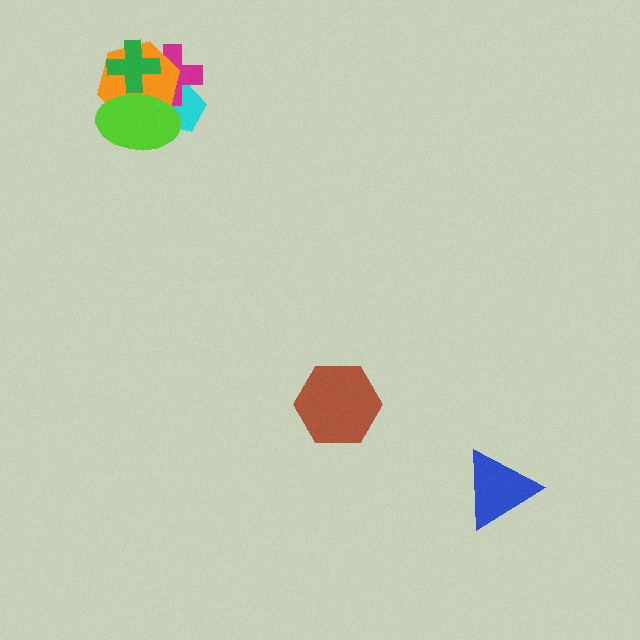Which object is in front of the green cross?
The lime ellipse is in front of the green cross.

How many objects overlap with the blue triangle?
0 objects overlap with the blue triangle.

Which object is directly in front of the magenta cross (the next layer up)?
The orange hexagon is directly in front of the magenta cross.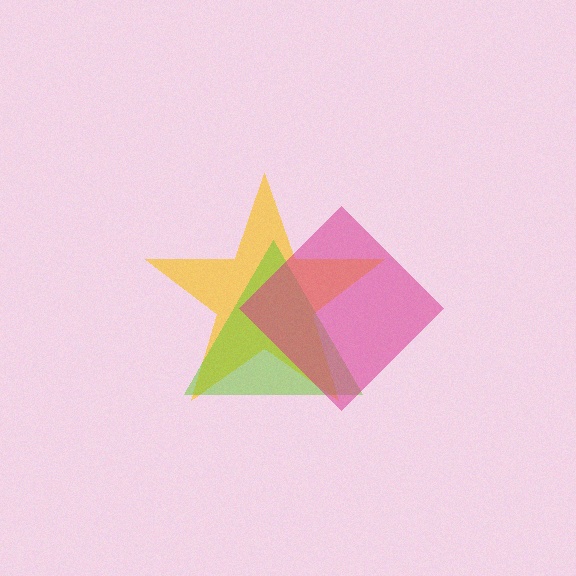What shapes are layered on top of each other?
The layered shapes are: a yellow star, a lime triangle, a magenta diamond.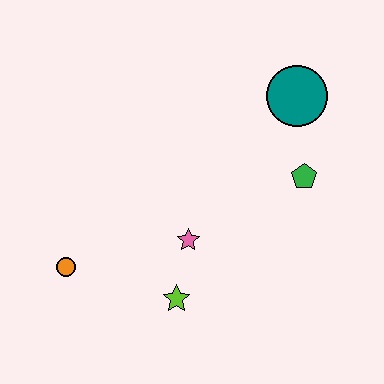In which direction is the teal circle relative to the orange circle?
The teal circle is to the right of the orange circle.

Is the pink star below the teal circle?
Yes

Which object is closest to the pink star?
The lime star is closest to the pink star.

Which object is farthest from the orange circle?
The teal circle is farthest from the orange circle.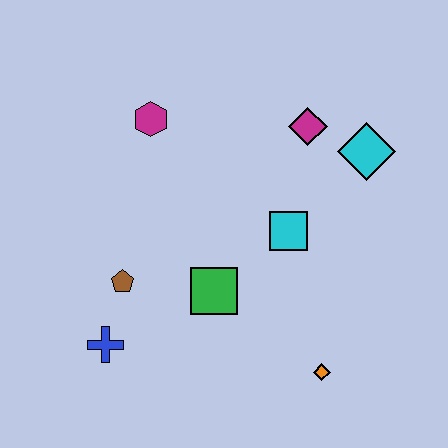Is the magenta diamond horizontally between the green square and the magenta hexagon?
No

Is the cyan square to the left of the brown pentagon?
No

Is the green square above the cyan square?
No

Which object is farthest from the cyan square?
The blue cross is farthest from the cyan square.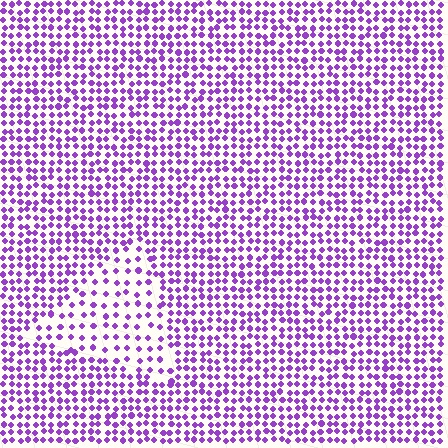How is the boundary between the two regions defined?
The boundary is defined by a change in element density (approximately 2.0x ratio). All elements are the same color, size, and shape.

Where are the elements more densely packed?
The elements are more densely packed outside the triangle boundary.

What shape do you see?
I see a triangle.